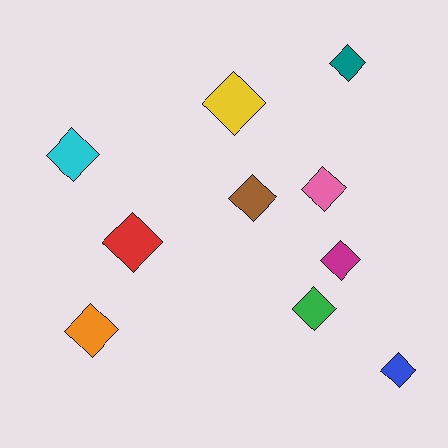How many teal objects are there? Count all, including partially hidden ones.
There is 1 teal object.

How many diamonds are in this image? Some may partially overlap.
There are 10 diamonds.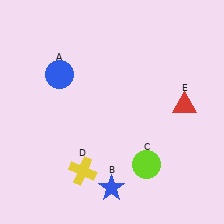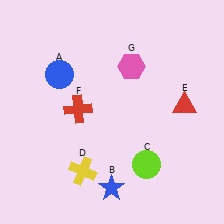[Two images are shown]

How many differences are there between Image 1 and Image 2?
There are 2 differences between the two images.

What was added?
A red cross (F), a pink hexagon (G) were added in Image 2.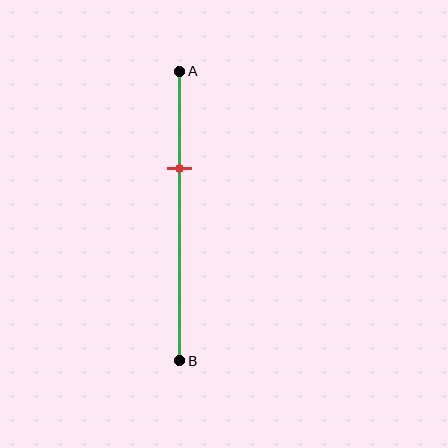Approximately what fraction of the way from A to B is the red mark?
The red mark is approximately 35% of the way from A to B.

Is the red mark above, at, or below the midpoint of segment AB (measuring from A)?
The red mark is above the midpoint of segment AB.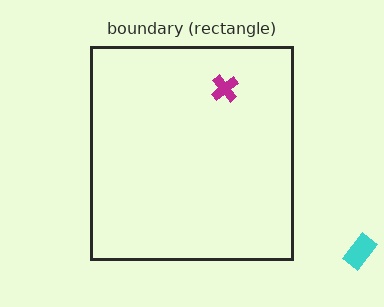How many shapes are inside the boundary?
1 inside, 1 outside.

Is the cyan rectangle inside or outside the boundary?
Outside.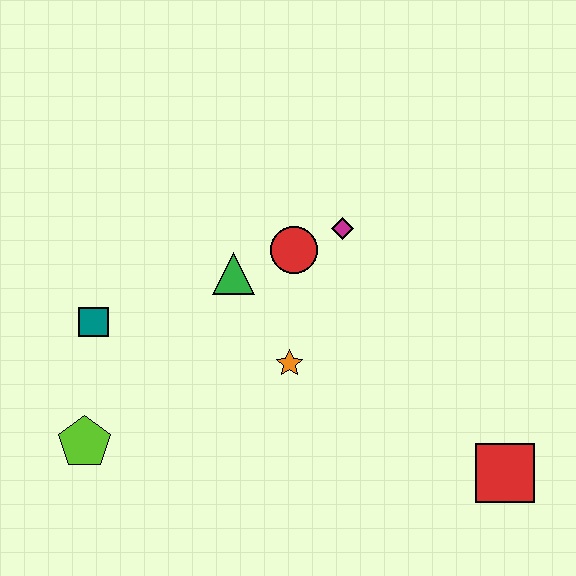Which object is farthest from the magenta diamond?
The lime pentagon is farthest from the magenta diamond.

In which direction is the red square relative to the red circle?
The red square is below the red circle.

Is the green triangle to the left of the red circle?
Yes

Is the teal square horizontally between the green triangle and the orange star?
No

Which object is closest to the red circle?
The magenta diamond is closest to the red circle.